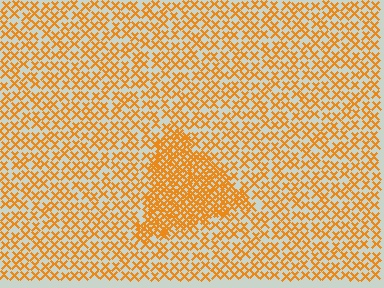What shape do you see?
I see a triangle.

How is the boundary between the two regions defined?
The boundary is defined by a change in element density (approximately 2.3x ratio). All elements are the same color, size, and shape.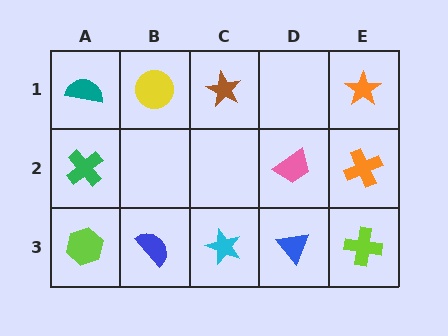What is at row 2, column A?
A green cross.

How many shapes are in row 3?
5 shapes.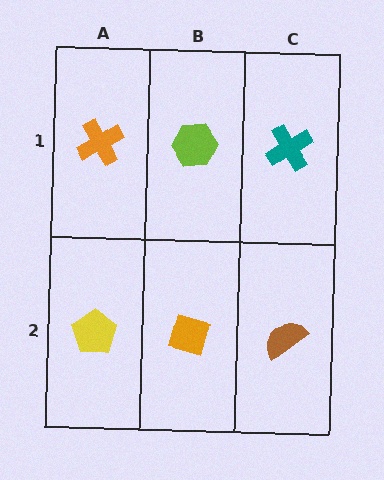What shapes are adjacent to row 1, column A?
A yellow pentagon (row 2, column A), a lime hexagon (row 1, column B).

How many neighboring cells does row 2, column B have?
3.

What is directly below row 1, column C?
A brown semicircle.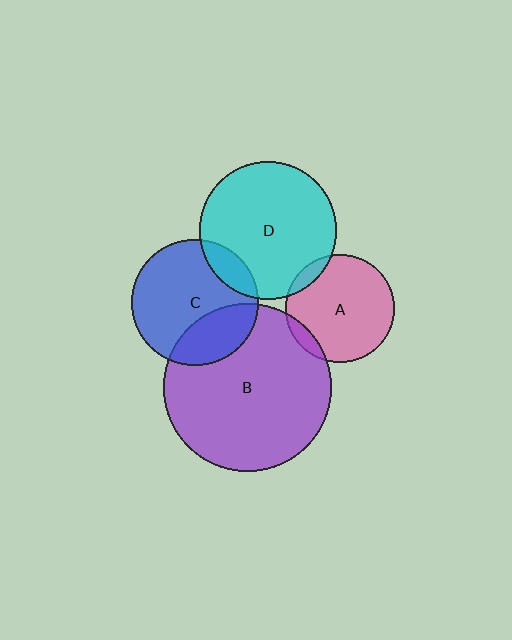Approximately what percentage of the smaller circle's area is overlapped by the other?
Approximately 30%.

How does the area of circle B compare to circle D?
Approximately 1.5 times.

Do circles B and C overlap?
Yes.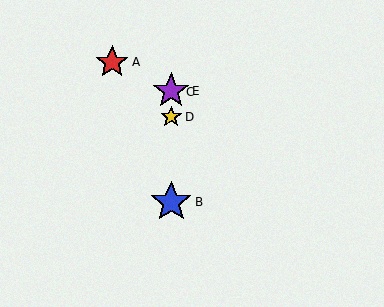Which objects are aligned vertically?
Objects B, C, D, E are aligned vertically.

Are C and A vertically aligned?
No, C is at x≈171 and A is at x≈112.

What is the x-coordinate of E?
Object E is at x≈171.